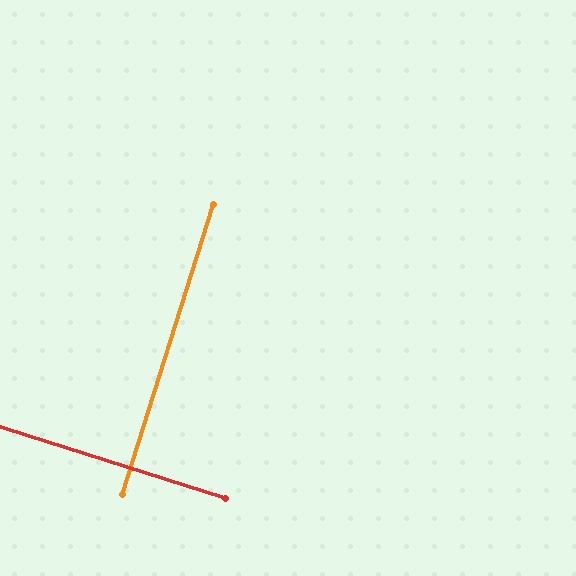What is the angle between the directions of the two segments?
Approximately 90 degrees.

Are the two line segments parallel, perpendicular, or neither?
Perpendicular — they meet at approximately 90°.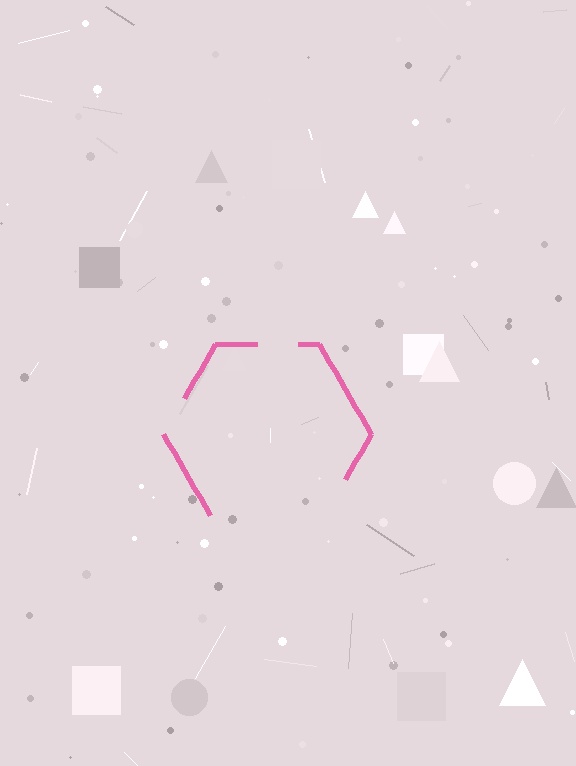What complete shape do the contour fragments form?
The contour fragments form a hexagon.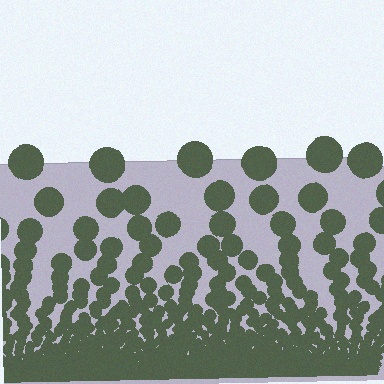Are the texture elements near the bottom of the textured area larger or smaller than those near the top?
Smaller. The gradient is inverted — elements near the bottom are smaller and denser.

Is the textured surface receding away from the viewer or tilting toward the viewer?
The surface appears to tilt toward the viewer. Texture elements get larger and sparser toward the top.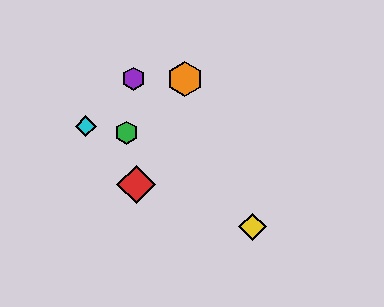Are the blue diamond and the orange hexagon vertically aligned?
Yes, both are at x≈185.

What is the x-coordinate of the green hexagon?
The green hexagon is at x≈127.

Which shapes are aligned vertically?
The blue diamond, the orange hexagon are aligned vertically.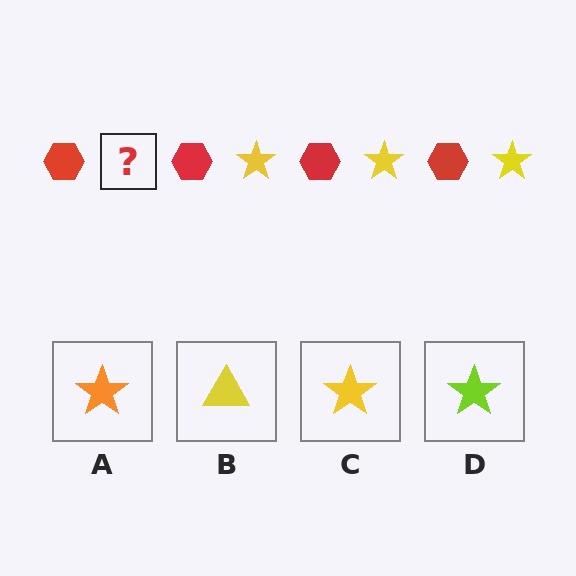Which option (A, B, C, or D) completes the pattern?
C.